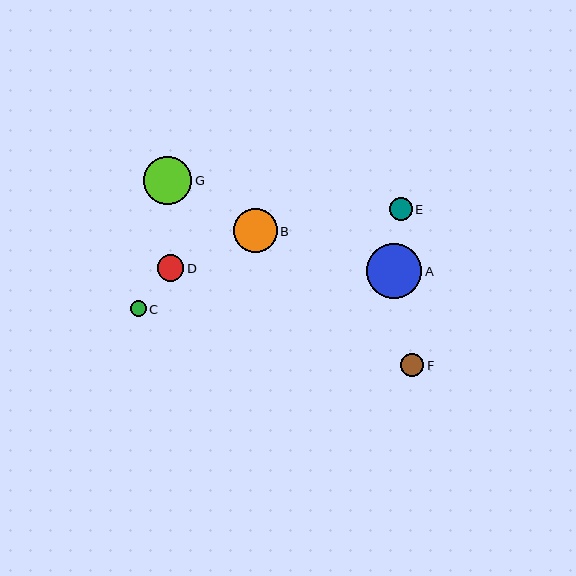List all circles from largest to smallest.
From largest to smallest: A, G, B, D, F, E, C.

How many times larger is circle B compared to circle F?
Circle B is approximately 1.9 times the size of circle F.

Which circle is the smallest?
Circle C is the smallest with a size of approximately 16 pixels.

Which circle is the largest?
Circle A is the largest with a size of approximately 55 pixels.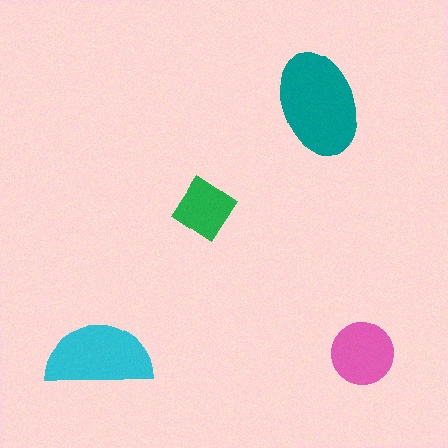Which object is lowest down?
The pink circle is bottommost.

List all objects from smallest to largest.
The green diamond, the pink circle, the cyan semicircle, the teal ellipse.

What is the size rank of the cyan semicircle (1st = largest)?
2nd.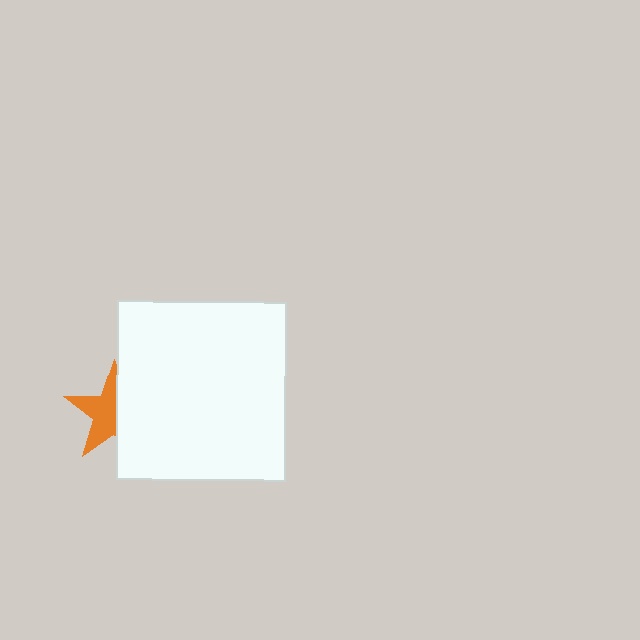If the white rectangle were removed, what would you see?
You would see the complete orange star.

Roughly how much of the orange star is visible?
About half of it is visible (roughly 55%).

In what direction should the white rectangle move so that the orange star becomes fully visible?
The white rectangle should move right. That is the shortest direction to clear the overlap and leave the orange star fully visible.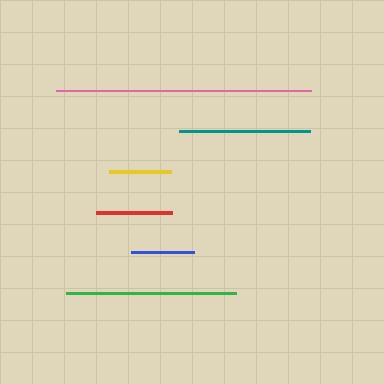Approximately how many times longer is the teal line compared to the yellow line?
The teal line is approximately 2.1 times the length of the yellow line.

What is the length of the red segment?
The red segment is approximately 76 pixels long.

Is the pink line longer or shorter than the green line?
The pink line is longer than the green line.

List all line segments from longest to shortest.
From longest to shortest: pink, green, teal, red, blue, yellow.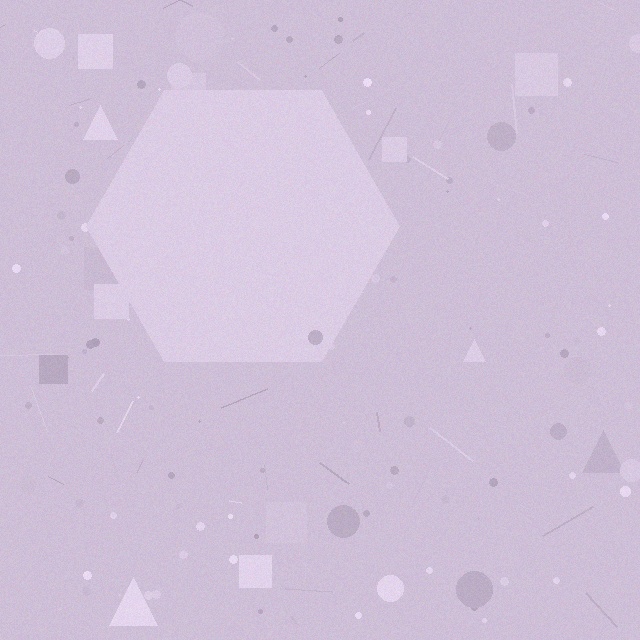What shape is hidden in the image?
A hexagon is hidden in the image.